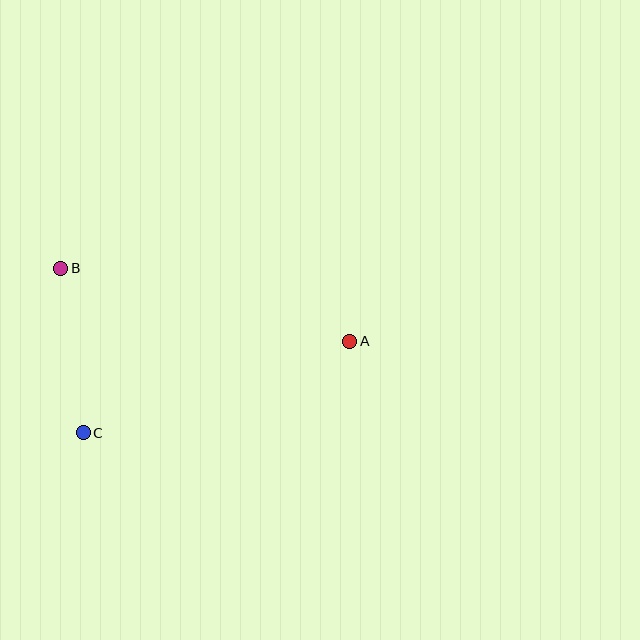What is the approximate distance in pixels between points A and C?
The distance between A and C is approximately 282 pixels.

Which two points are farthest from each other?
Points A and B are farthest from each other.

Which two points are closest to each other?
Points B and C are closest to each other.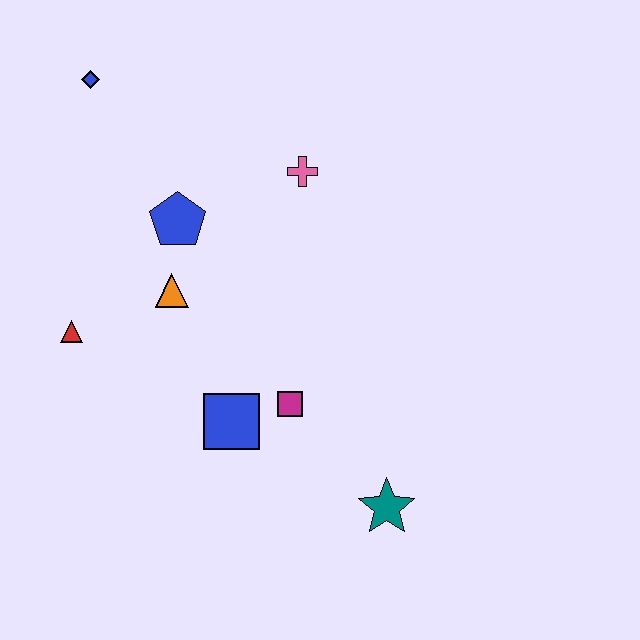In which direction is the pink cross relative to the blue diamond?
The pink cross is to the right of the blue diamond.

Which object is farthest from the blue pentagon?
The teal star is farthest from the blue pentagon.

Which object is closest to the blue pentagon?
The orange triangle is closest to the blue pentagon.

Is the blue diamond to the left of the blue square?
Yes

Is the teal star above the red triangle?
No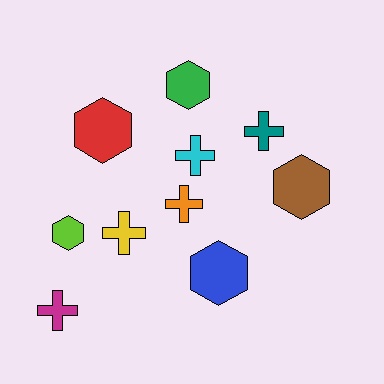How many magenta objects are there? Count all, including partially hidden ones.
There is 1 magenta object.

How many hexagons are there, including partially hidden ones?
There are 5 hexagons.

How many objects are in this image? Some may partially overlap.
There are 10 objects.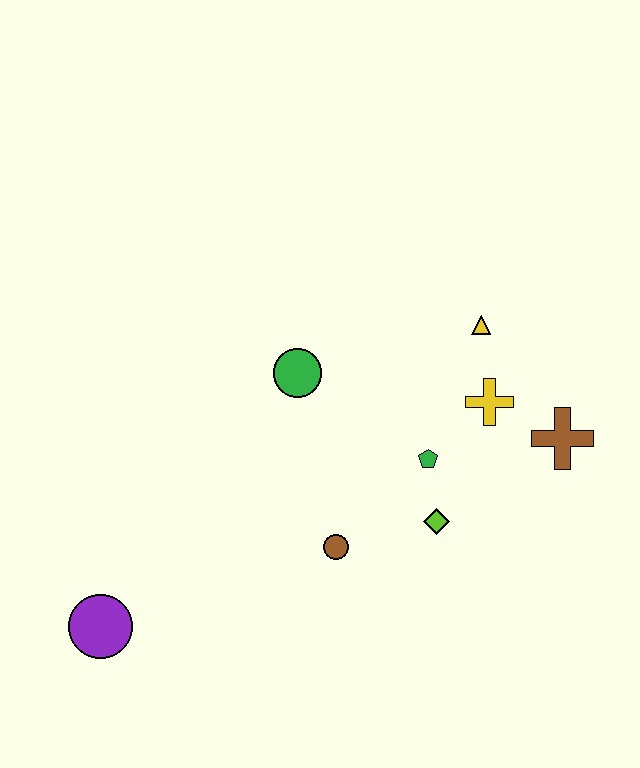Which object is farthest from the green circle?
The purple circle is farthest from the green circle.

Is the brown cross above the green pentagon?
Yes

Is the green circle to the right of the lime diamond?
No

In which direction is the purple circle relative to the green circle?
The purple circle is below the green circle.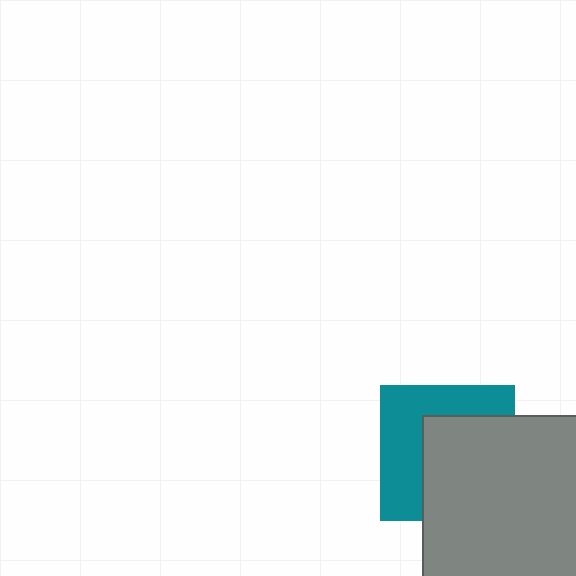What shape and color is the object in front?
The object in front is a gray square.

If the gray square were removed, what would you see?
You would see the complete teal square.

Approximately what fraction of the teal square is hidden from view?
Roughly 54% of the teal square is hidden behind the gray square.